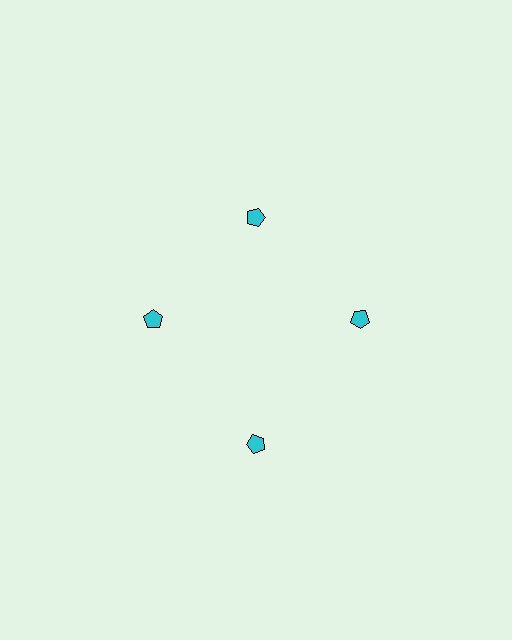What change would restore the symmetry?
The symmetry would be restored by moving it inward, back onto the ring so that all 4 pentagons sit at equal angles and equal distance from the center.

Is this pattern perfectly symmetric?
No. The 4 cyan pentagons are arranged in a ring, but one element near the 6 o'clock position is pushed outward from the center, breaking the 4-fold rotational symmetry.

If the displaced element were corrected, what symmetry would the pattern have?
It would have 4-fold rotational symmetry — the pattern would map onto itself every 90 degrees.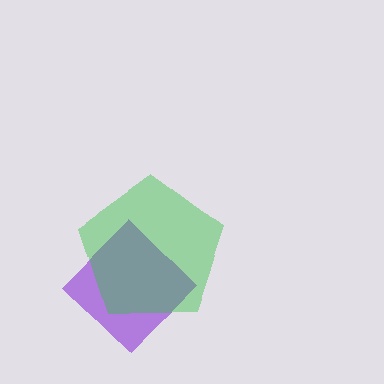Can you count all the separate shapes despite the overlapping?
Yes, there are 2 separate shapes.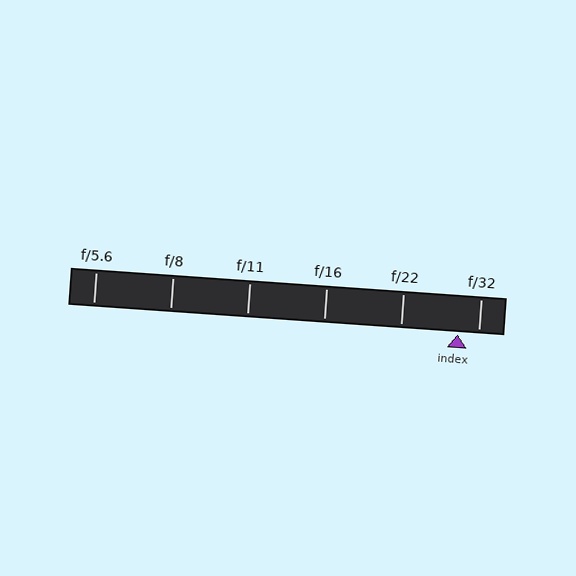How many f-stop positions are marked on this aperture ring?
There are 6 f-stop positions marked.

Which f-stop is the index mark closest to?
The index mark is closest to f/32.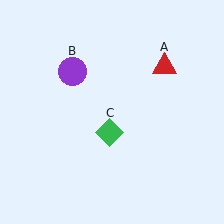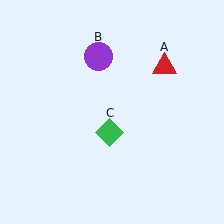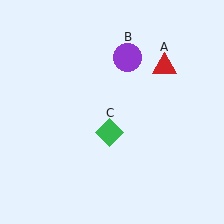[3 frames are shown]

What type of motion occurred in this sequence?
The purple circle (object B) rotated clockwise around the center of the scene.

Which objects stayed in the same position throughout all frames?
Red triangle (object A) and green diamond (object C) remained stationary.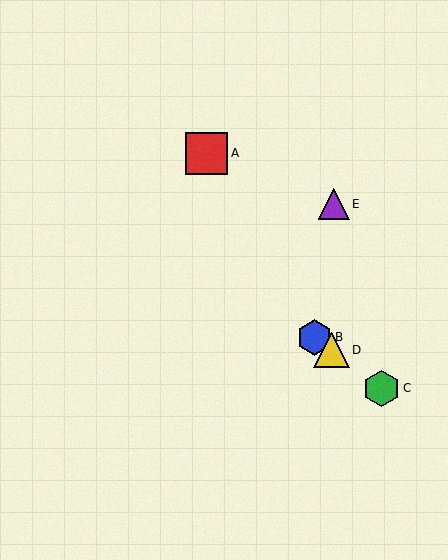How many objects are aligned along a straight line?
3 objects (B, C, D) are aligned along a straight line.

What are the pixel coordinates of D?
Object D is at (331, 350).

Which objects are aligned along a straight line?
Objects B, C, D are aligned along a straight line.